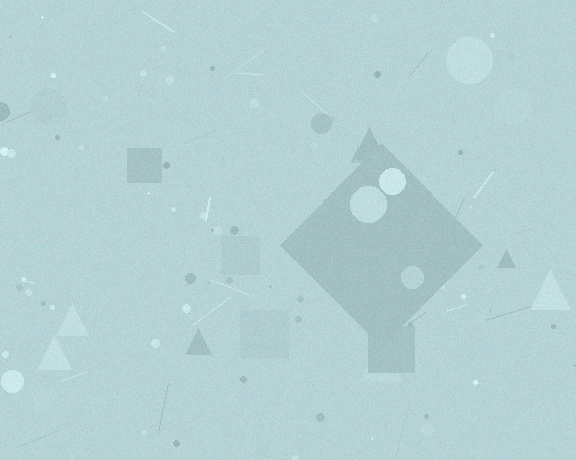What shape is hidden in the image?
A diamond is hidden in the image.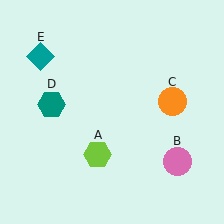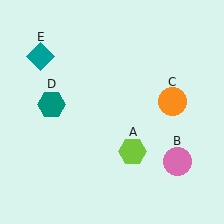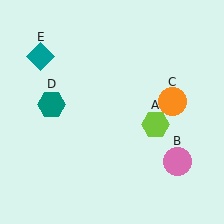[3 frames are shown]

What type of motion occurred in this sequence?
The lime hexagon (object A) rotated counterclockwise around the center of the scene.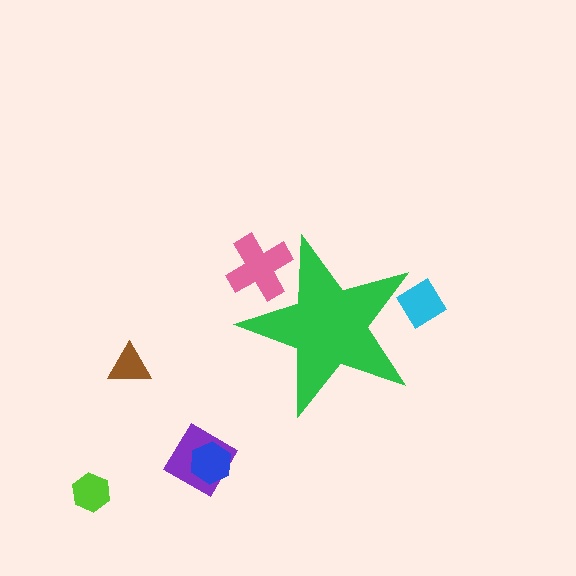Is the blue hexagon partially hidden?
No, the blue hexagon is fully visible.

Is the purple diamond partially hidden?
No, the purple diamond is fully visible.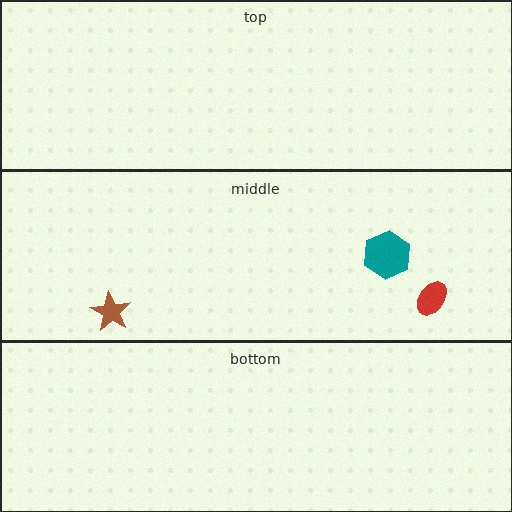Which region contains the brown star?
The middle region.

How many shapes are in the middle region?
3.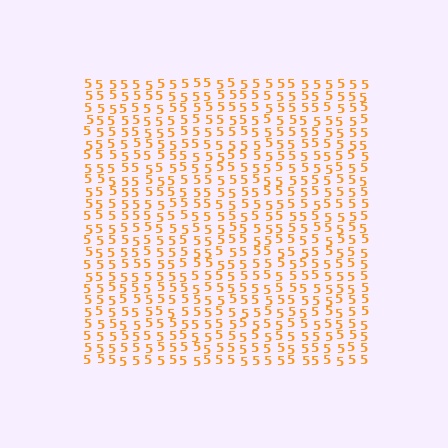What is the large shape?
The large shape is a square.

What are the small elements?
The small elements are digit 5's.